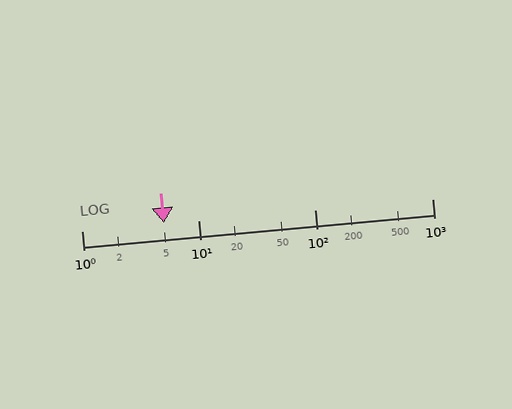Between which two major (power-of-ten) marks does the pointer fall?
The pointer is between 1 and 10.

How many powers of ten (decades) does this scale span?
The scale spans 3 decades, from 1 to 1000.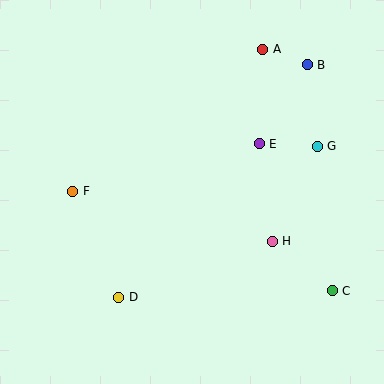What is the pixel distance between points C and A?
The distance between C and A is 251 pixels.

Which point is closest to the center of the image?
Point E at (259, 144) is closest to the center.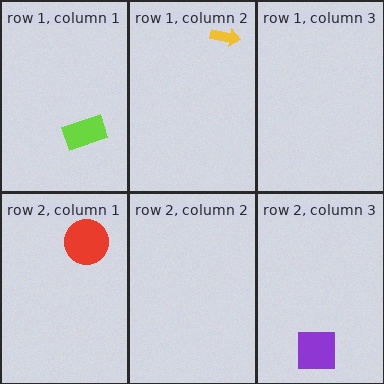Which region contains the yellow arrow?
The row 1, column 2 region.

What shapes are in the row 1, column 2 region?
The yellow arrow.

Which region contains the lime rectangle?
The row 1, column 1 region.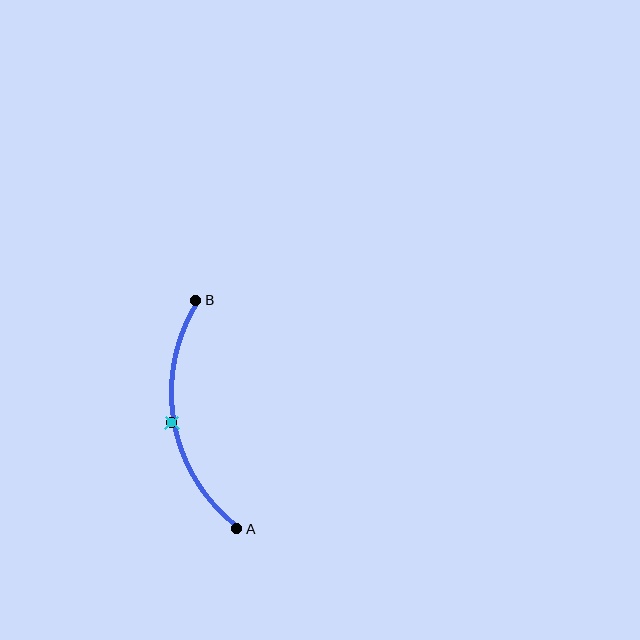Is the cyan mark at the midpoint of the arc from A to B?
Yes. The cyan mark lies on the arc at equal arc-length from both A and B — it is the arc midpoint.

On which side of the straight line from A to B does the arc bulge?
The arc bulges to the left of the straight line connecting A and B.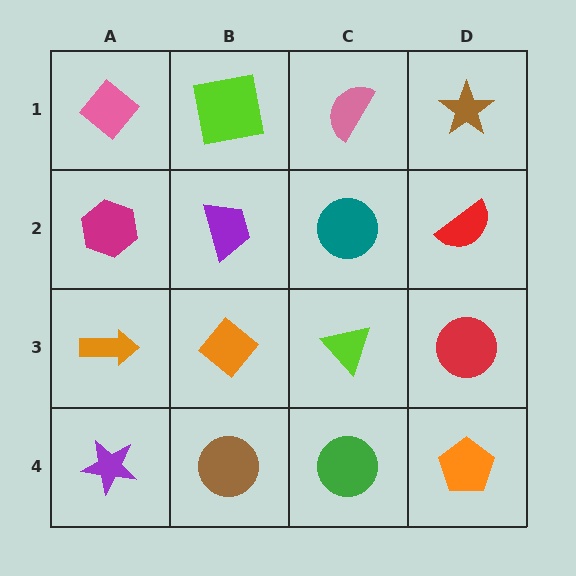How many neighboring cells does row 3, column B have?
4.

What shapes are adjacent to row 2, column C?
A pink semicircle (row 1, column C), a lime triangle (row 3, column C), a purple trapezoid (row 2, column B), a red semicircle (row 2, column D).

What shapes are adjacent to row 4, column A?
An orange arrow (row 3, column A), a brown circle (row 4, column B).